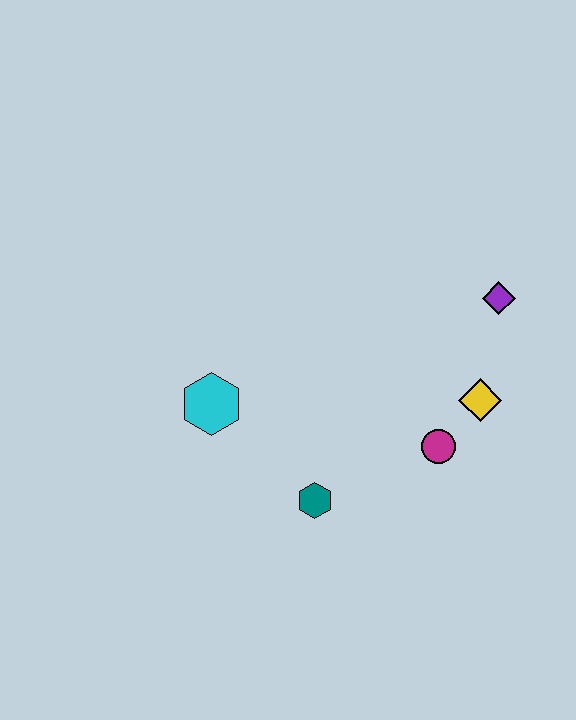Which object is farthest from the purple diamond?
The cyan hexagon is farthest from the purple diamond.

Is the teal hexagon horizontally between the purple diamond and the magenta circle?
No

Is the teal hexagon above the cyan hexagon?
No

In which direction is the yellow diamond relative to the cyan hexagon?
The yellow diamond is to the right of the cyan hexagon.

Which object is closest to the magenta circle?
The yellow diamond is closest to the magenta circle.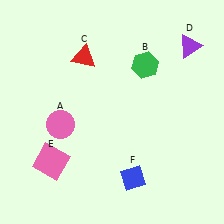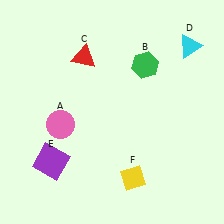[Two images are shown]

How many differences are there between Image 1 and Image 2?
There are 3 differences between the two images.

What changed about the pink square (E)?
In Image 1, E is pink. In Image 2, it changed to purple.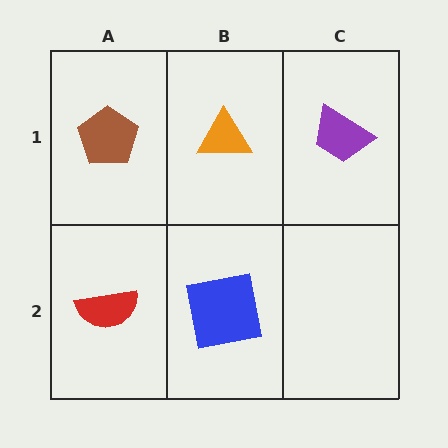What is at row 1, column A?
A brown pentagon.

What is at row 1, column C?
A purple trapezoid.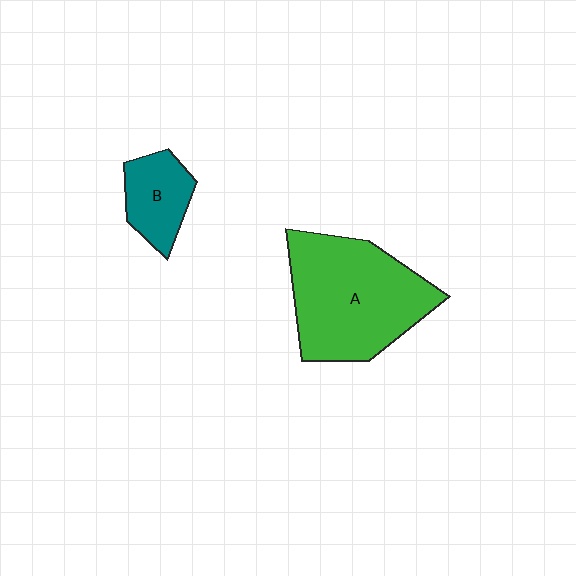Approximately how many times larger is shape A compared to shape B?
Approximately 2.7 times.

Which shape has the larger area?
Shape A (green).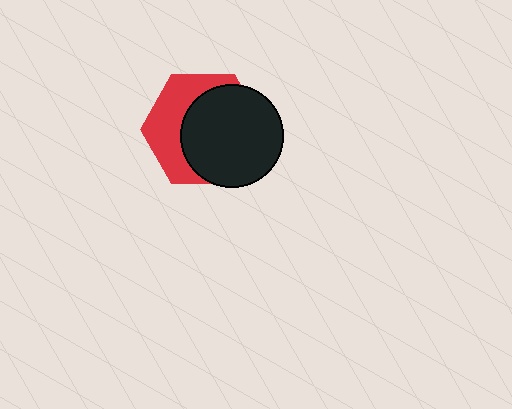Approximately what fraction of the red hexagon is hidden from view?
Roughly 59% of the red hexagon is hidden behind the black circle.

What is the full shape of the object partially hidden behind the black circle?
The partially hidden object is a red hexagon.